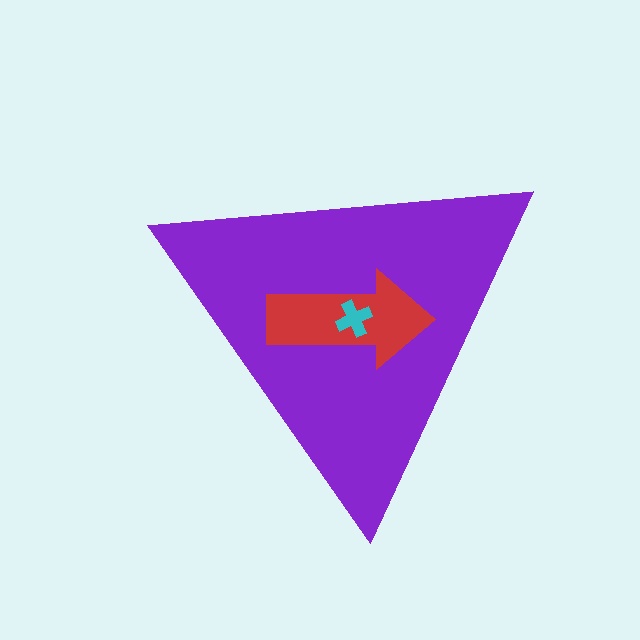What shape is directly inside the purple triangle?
The red arrow.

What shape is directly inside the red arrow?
The cyan cross.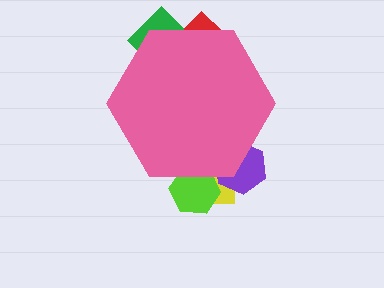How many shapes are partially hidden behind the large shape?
5 shapes are partially hidden.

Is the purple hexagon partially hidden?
Yes, the purple hexagon is partially hidden behind the pink hexagon.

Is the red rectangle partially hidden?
Yes, the red rectangle is partially hidden behind the pink hexagon.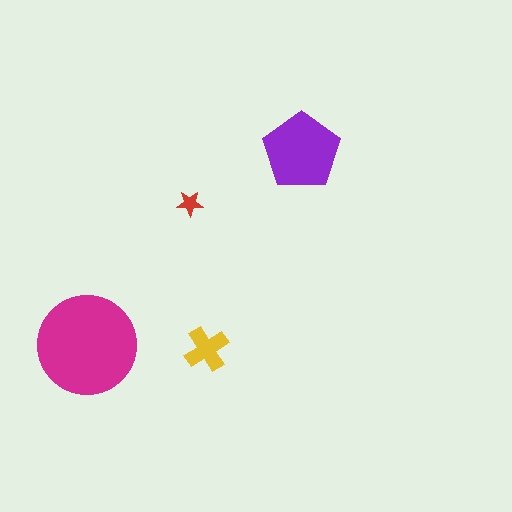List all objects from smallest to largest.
The red star, the yellow cross, the purple pentagon, the magenta circle.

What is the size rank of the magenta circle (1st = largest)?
1st.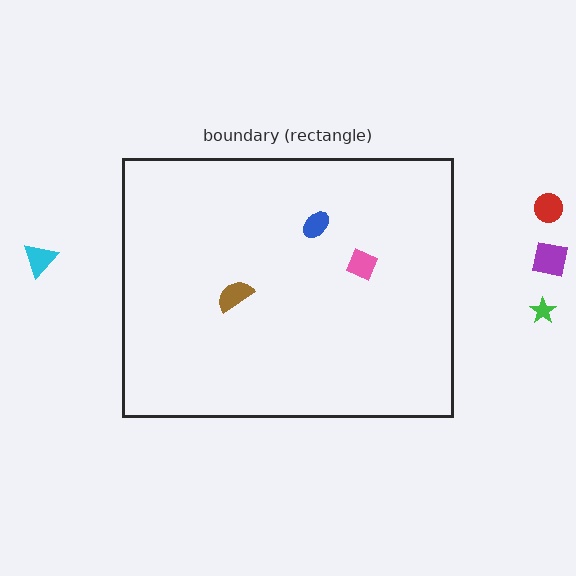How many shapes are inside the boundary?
3 inside, 4 outside.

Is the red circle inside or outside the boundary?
Outside.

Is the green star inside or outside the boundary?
Outside.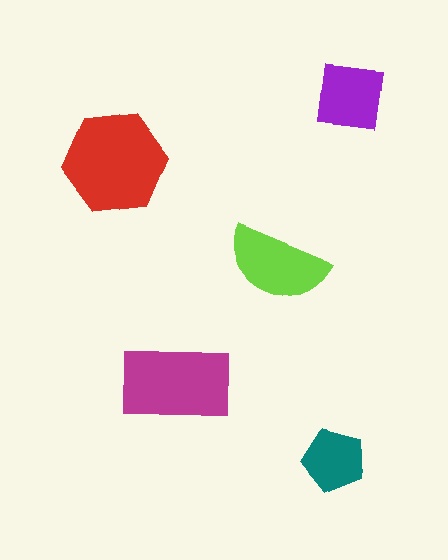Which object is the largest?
The red hexagon.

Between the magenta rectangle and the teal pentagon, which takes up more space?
The magenta rectangle.